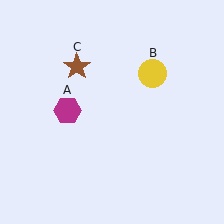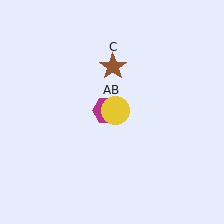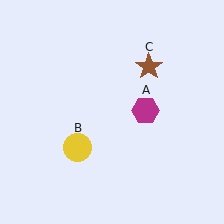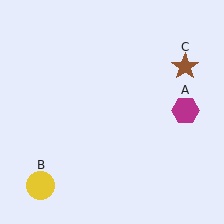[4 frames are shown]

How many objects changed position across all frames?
3 objects changed position: magenta hexagon (object A), yellow circle (object B), brown star (object C).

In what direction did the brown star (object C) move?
The brown star (object C) moved right.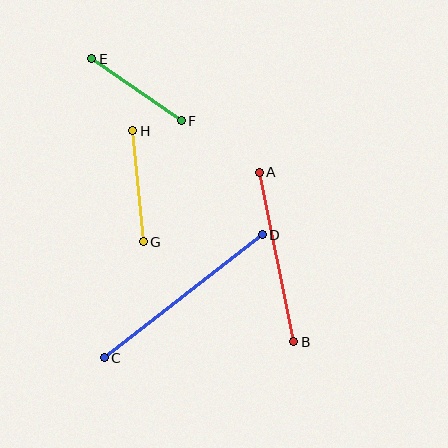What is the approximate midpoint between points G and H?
The midpoint is at approximately (138, 186) pixels.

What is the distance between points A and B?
The distance is approximately 173 pixels.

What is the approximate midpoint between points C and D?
The midpoint is at approximately (183, 296) pixels.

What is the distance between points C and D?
The distance is approximately 200 pixels.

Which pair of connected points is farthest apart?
Points C and D are farthest apart.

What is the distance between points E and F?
The distance is approximately 109 pixels.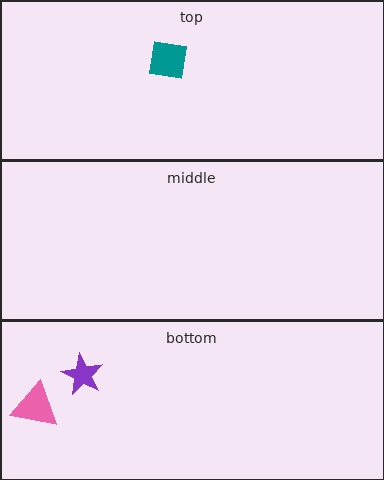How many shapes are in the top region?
1.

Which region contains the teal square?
The top region.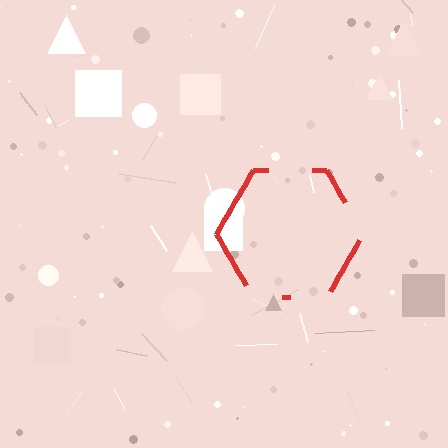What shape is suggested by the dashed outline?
The dashed outline suggests a hexagon.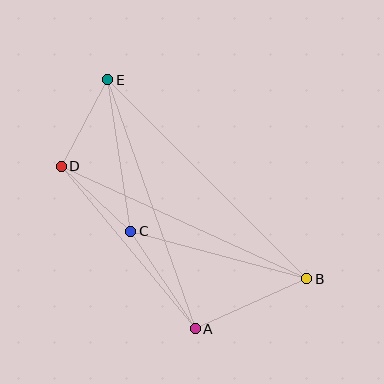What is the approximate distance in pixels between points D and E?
The distance between D and E is approximately 98 pixels.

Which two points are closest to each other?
Points C and D are closest to each other.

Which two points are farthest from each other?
Points B and E are farthest from each other.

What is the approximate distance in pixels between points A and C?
The distance between A and C is approximately 117 pixels.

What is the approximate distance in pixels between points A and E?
The distance between A and E is approximately 264 pixels.